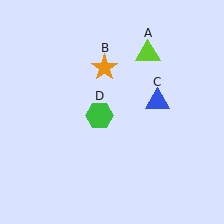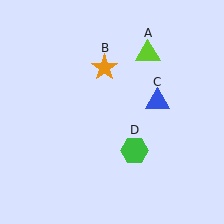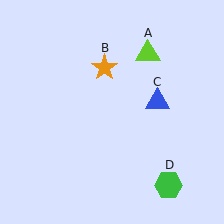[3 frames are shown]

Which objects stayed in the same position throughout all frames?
Lime triangle (object A) and orange star (object B) and blue triangle (object C) remained stationary.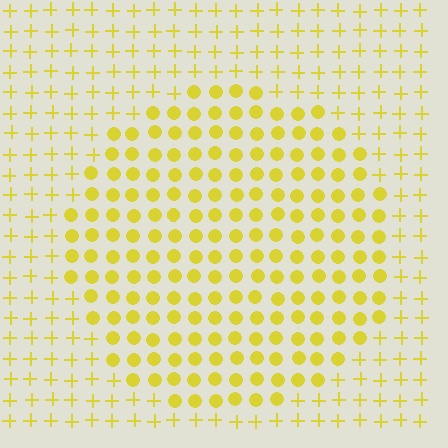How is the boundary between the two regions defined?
The boundary is defined by a change in element shape: circles inside vs. plus signs outside. All elements share the same color and spacing.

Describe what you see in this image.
The image is filled with small yellow elements arranged in a uniform grid. A circle-shaped region contains circles, while the surrounding area contains plus signs. The boundary is defined purely by the change in element shape.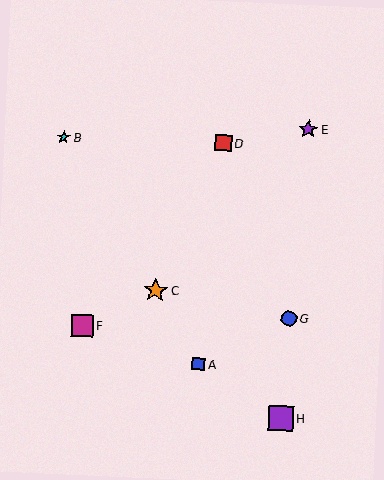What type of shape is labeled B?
Shape B is a cyan star.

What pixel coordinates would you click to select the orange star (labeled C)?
Click at (156, 290) to select the orange star C.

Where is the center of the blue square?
The center of the blue square is at (199, 364).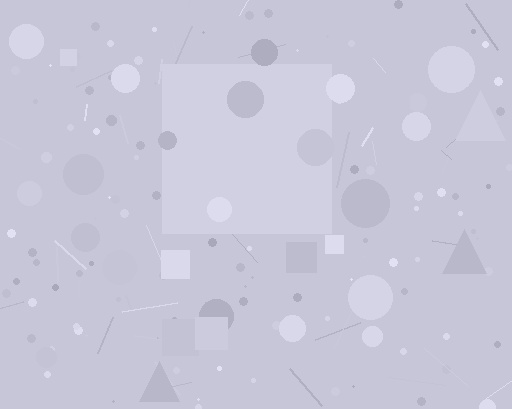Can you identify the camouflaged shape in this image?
The camouflaged shape is a square.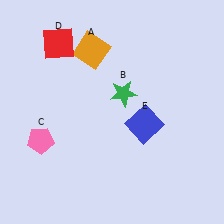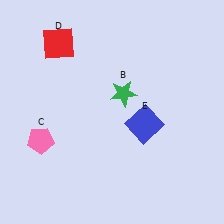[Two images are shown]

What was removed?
The orange square (A) was removed in Image 2.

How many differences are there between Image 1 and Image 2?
There is 1 difference between the two images.